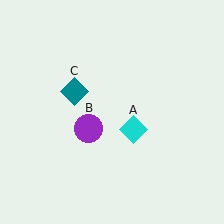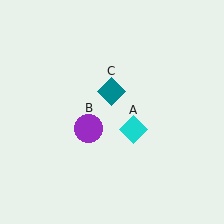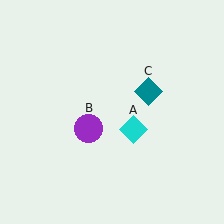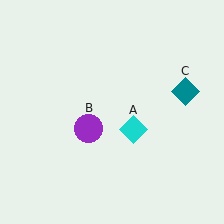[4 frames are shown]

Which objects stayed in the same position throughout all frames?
Cyan diamond (object A) and purple circle (object B) remained stationary.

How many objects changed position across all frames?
1 object changed position: teal diamond (object C).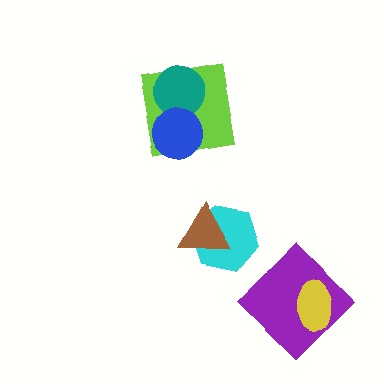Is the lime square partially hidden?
Yes, it is partially covered by another shape.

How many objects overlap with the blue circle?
2 objects overlap with the blue circle.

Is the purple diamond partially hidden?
Yes, it is partially covered by another shape.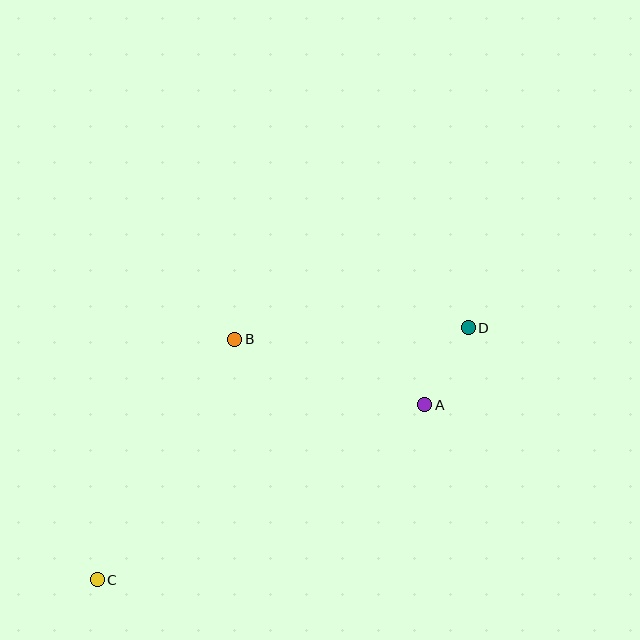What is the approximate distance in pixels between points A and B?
The distance between A and B is approximately 201 pixels.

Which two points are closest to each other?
Points A and D are closest to each other.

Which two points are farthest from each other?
Points C and D are farthest from each other.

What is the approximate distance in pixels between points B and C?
The distance between B and C is approximately 277 pixels.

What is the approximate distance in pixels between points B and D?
The distance between B and D is approximately 234 pixels.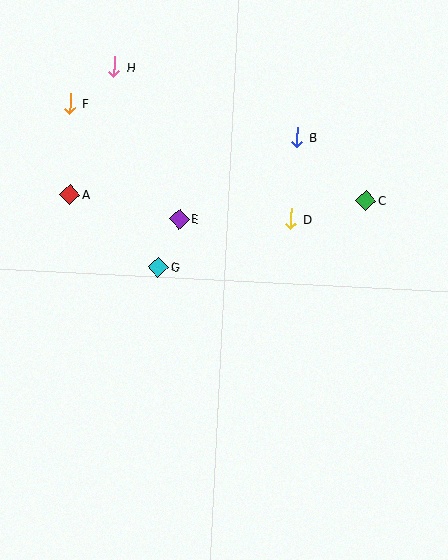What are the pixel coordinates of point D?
Point D is at (291, 219).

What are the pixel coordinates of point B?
Point B is at (297, 137).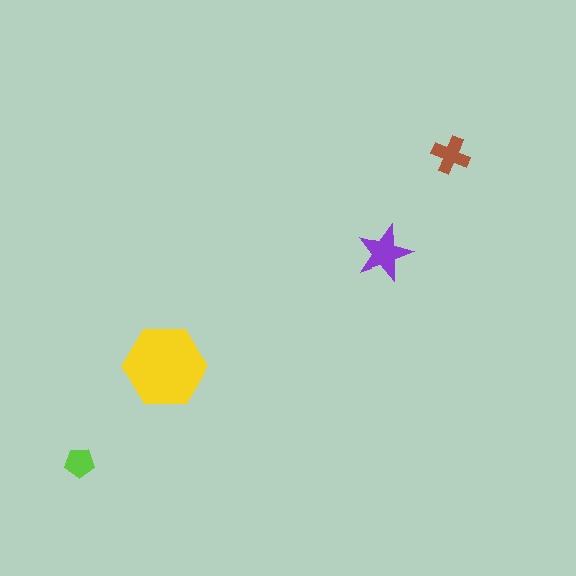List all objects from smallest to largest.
The lime pentagon, the brown cross, the purple star, the yellow hexagon.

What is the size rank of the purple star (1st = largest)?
2nd.